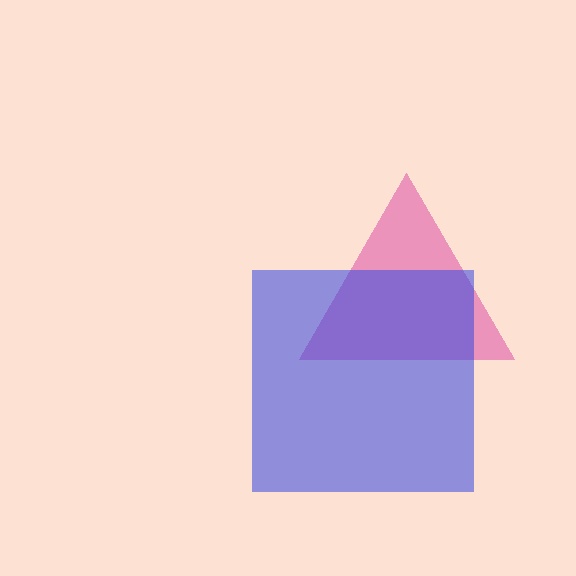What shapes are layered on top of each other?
The layered shapes are: a pink triangle, a blue square.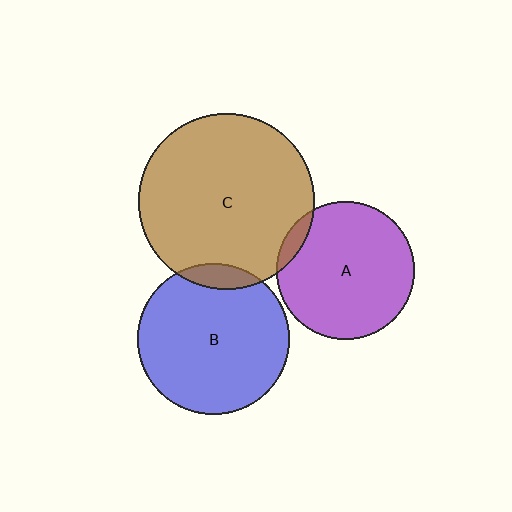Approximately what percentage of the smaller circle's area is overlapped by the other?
Approximately 5%.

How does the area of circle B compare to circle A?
Approximately 1.2 times.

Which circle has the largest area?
Circle C (brown).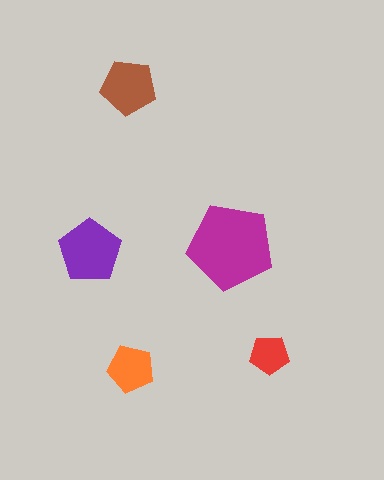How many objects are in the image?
There are 5 objects in the image.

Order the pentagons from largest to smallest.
the magenta one, the purple one, the brown one, the orange one, the red one.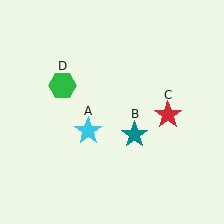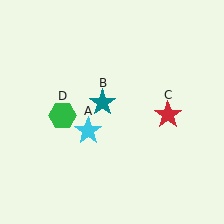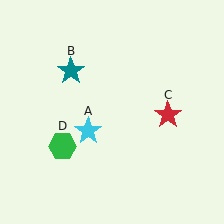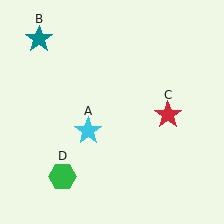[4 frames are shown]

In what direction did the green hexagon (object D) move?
The green hexagon (object D) moved down.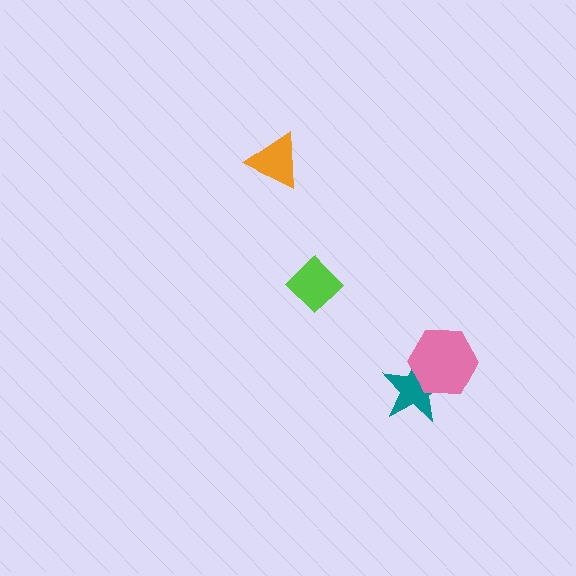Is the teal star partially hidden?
Yes, it is partially covered by another shape.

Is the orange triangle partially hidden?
No, no other shape covers it.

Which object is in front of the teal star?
The pink hexagon is in front of the teal star.